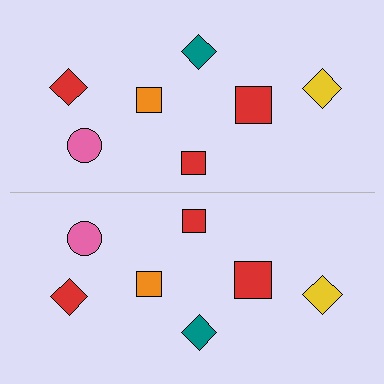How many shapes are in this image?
There are 14 shapes in this image.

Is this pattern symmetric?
Yes, this pattern has bilateral (reflection) symmetry.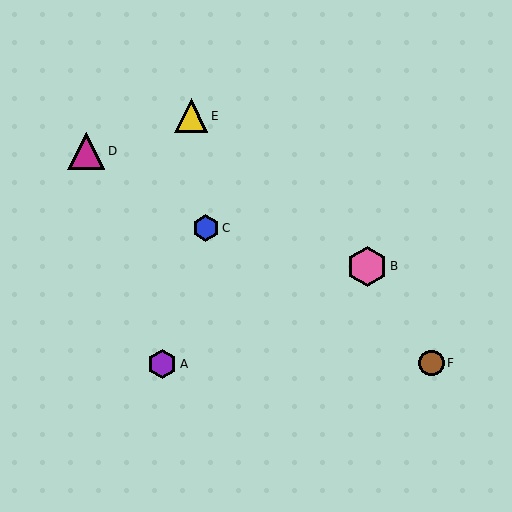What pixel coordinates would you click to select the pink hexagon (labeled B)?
Click at (367, 266) to select the pink hexagon B.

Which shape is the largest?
The pink hexagon (labeled B) is the largest.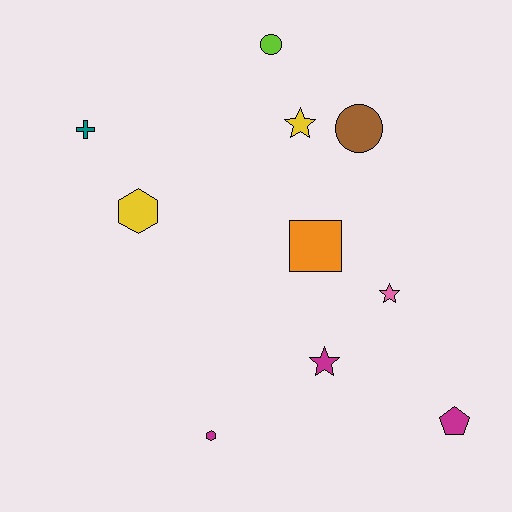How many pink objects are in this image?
There is 1 pink object.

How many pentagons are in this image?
There is 1 pentagon.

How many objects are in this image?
There are 10 objects.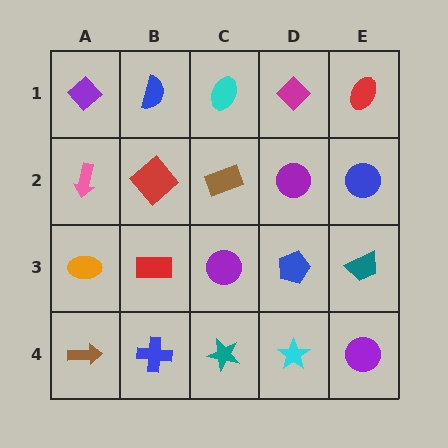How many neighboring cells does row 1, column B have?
3.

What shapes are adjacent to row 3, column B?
A red diamond (row 2, column B), a blue cross (row 4, column B), an orange ellipse (row 3, column A), a purple circle (row 3, column C).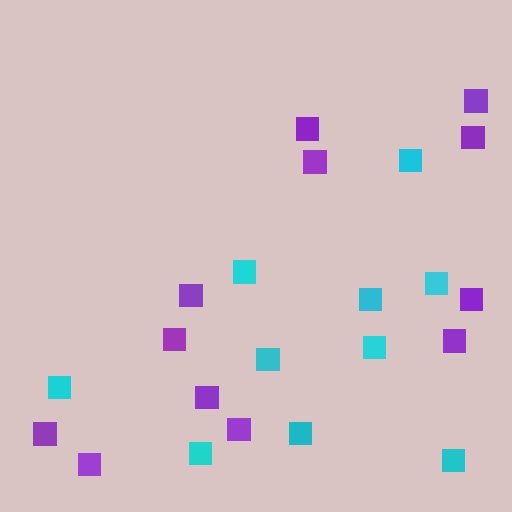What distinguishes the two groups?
There are 2 groups: one group of cyan squares (10) and one group of purple squares (12).